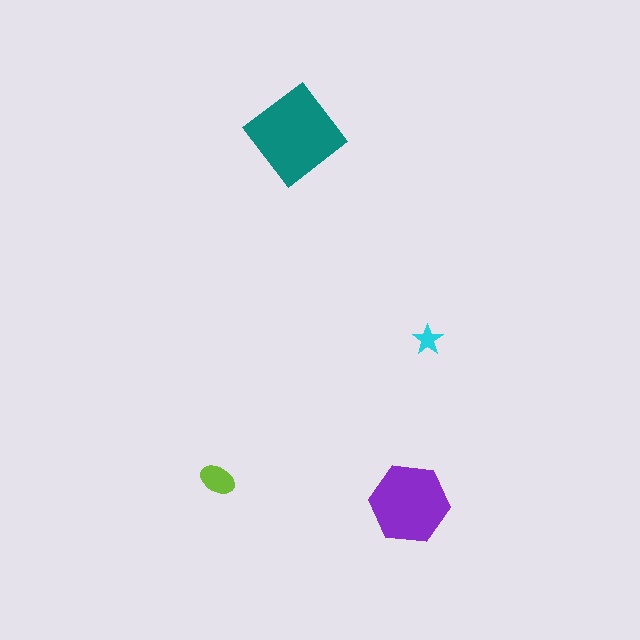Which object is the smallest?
The cyan star.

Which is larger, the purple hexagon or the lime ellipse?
The purple hexagon.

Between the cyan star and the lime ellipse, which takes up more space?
The lime ellipse.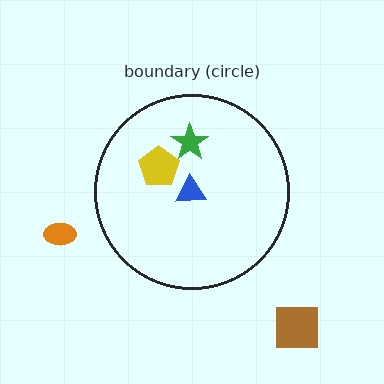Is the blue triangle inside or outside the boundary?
Inside.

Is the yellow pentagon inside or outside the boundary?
Inside.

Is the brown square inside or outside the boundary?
Outside.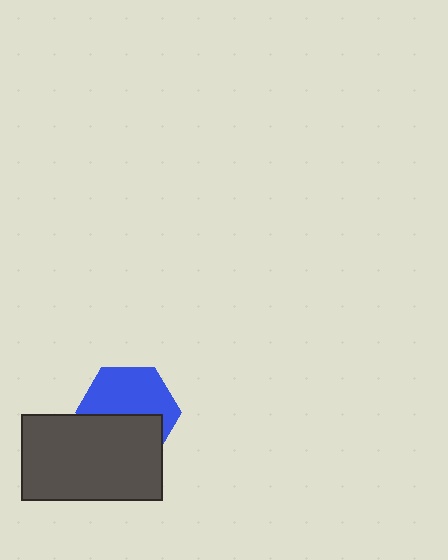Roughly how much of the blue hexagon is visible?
About half of it is visible (roughly 54%).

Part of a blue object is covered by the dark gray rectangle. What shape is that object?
It is a hexagon.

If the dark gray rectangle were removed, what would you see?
You would see the complete blue hexagon.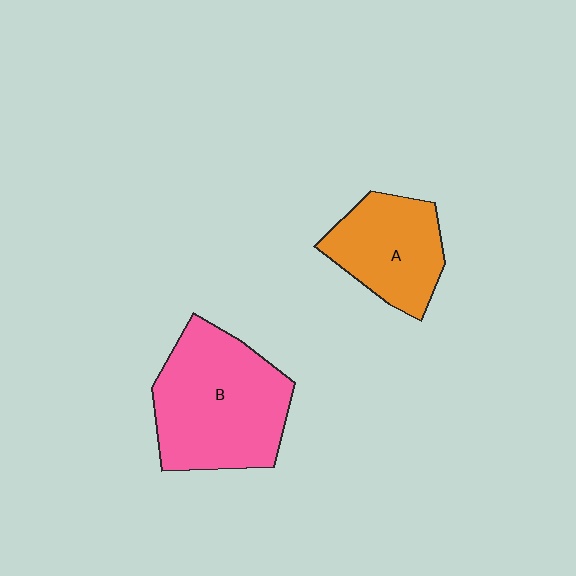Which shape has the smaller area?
Shape A (orange).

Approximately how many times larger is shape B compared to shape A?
Approximately 1.6 times.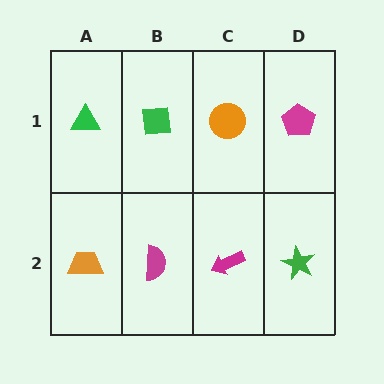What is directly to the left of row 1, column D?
An orange circle.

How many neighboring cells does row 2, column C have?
3.